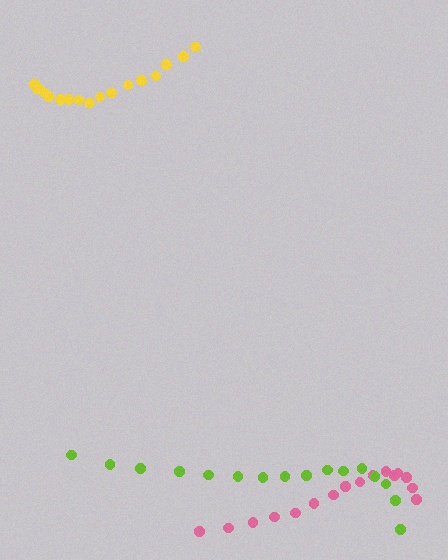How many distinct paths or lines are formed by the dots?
There are 3 distinct paths.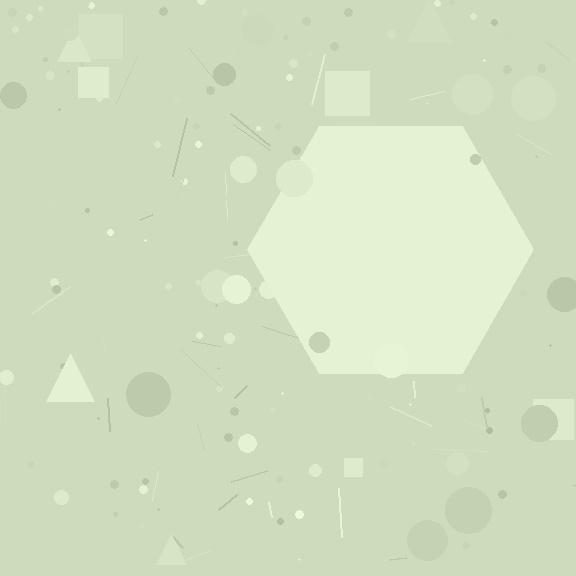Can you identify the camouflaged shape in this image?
The camouflaged shape is a hexagon.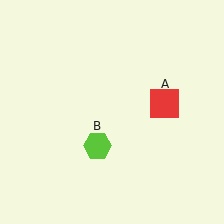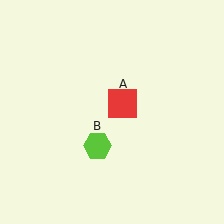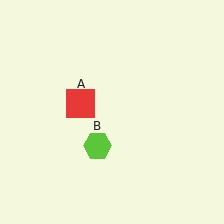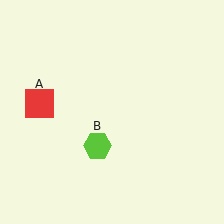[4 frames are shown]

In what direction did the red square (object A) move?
The red square (object A) moved left.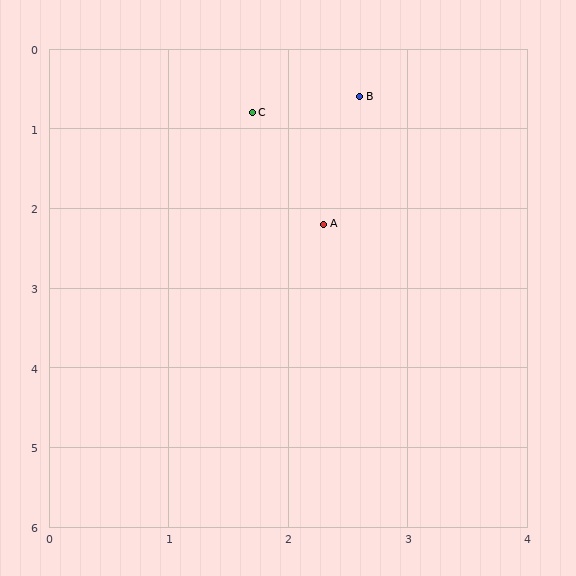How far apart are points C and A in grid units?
Points C and A are about 1.5 grid units apart.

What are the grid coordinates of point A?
Point A is at approximately (2.3, 2.2).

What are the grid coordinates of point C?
Point C is at approximately (1.7, 0.8).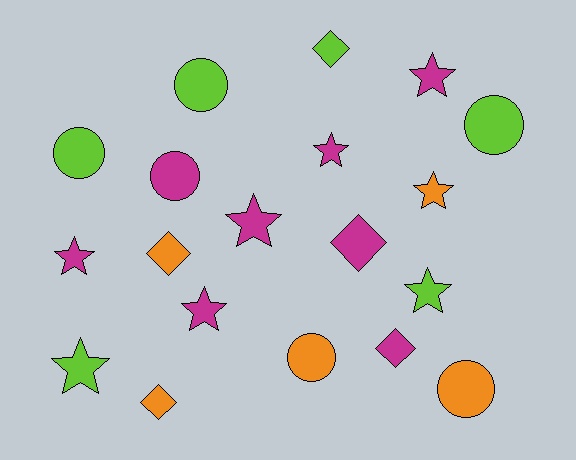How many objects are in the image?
There are 19 objects.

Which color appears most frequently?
Magenta, with 8 objects.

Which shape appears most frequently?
Star, with 8 objects.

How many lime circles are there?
There are 3 lime circles.